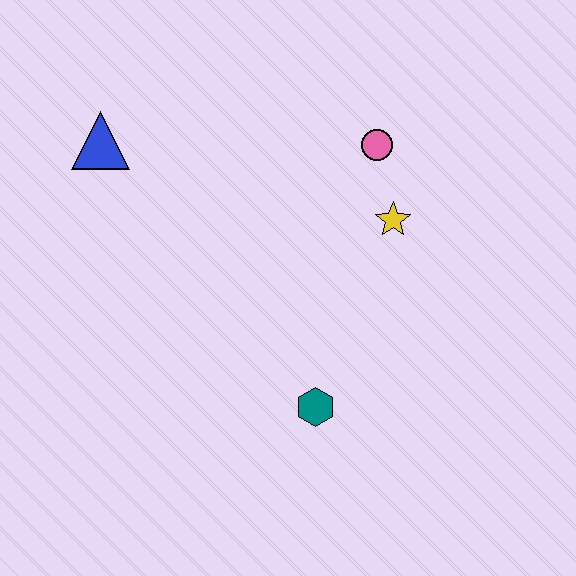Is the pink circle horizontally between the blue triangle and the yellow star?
Yes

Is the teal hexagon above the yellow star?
No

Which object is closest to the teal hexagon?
The yellow star is closest to the teal hexagon.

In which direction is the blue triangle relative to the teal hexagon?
The blue triangle is above the teal hexagon.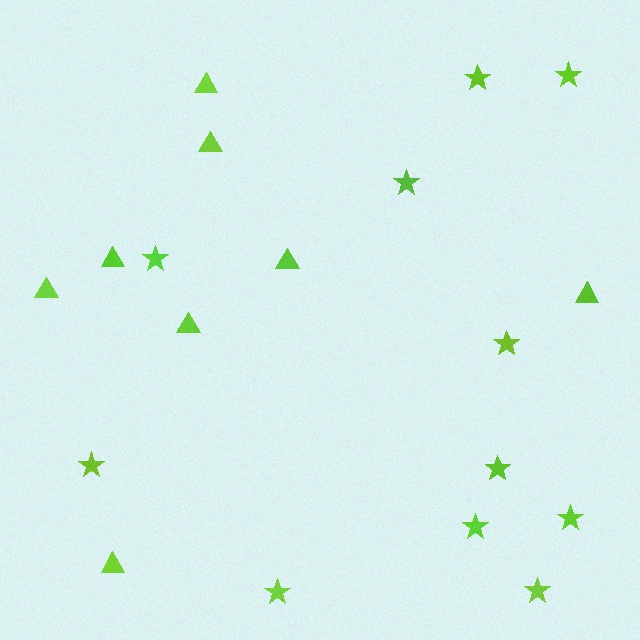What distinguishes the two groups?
There are 2 groups: one group of stars (11) and one group of triangles (8).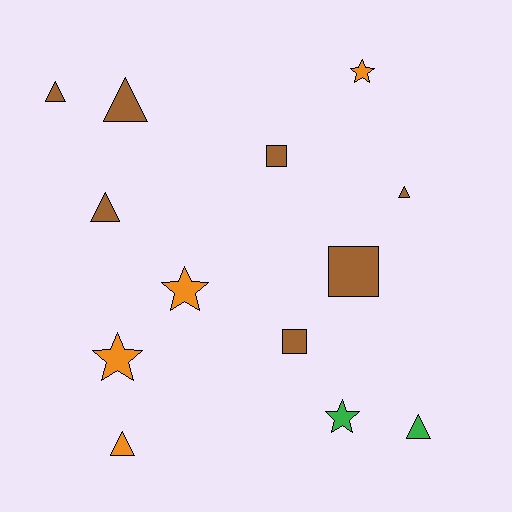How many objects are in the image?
There are 13 objects.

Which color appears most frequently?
Brown, with 7 objects.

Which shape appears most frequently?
Triangle, with 6 objects.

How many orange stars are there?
There are 3 orange stars.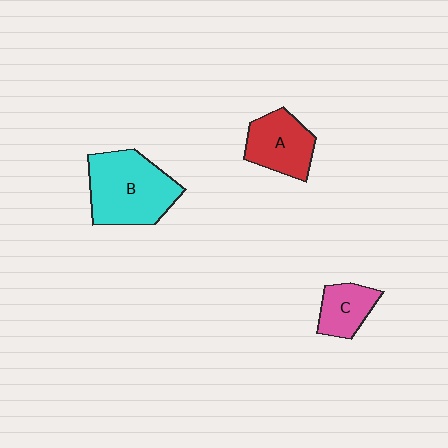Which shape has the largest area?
Shape B (cyan).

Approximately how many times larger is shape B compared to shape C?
Approximately 2.2 times.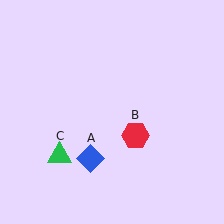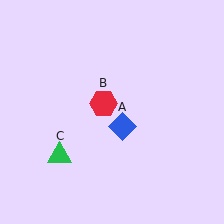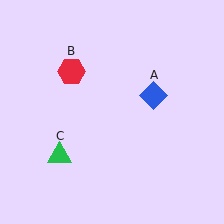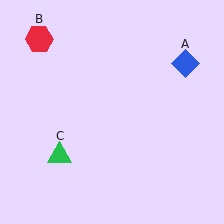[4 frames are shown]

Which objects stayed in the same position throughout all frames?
Green triangle (object C) remained stationary.